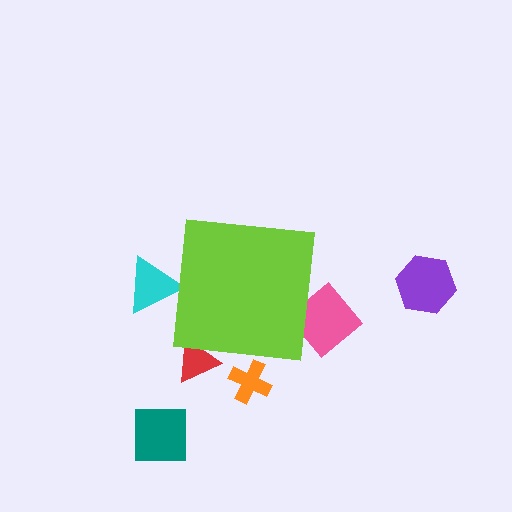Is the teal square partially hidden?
No, the teal square is fully visible.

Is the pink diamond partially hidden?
Yes, the pink diamond is partially hidden behind the lime square.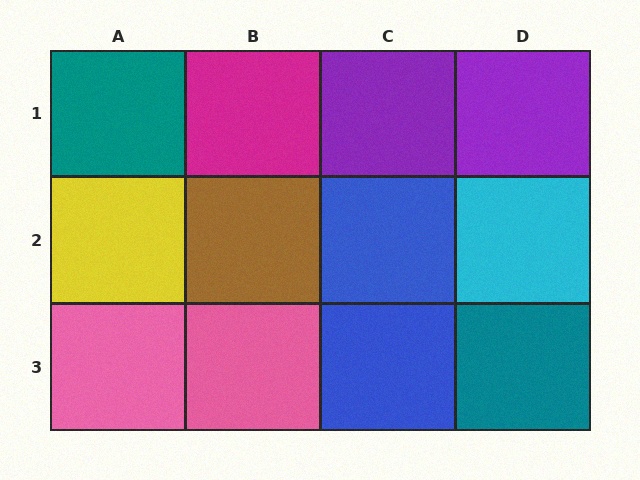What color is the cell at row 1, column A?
Teal.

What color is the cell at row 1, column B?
Magenta.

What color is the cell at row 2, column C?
Blue.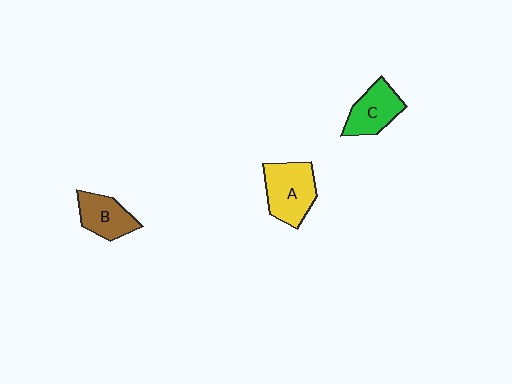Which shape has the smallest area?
Shape B (brown).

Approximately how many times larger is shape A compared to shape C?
Approximately 1.3 times.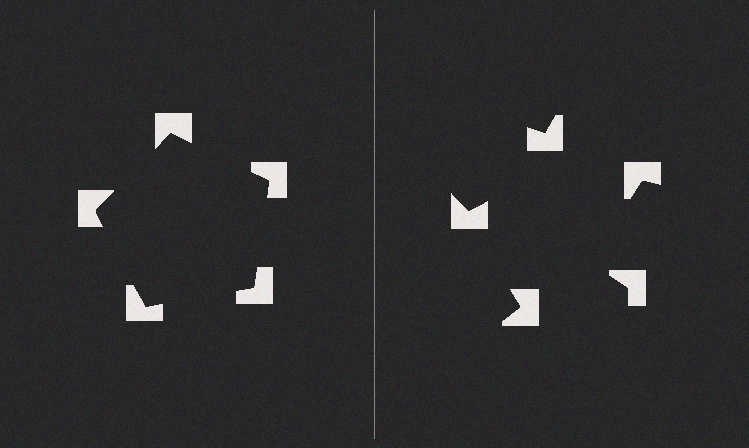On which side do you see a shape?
An illusory pentagon appears on the left side. On the right side the wedge cuts are rotated, so no coherent shape forms.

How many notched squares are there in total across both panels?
10 — 5 on each side.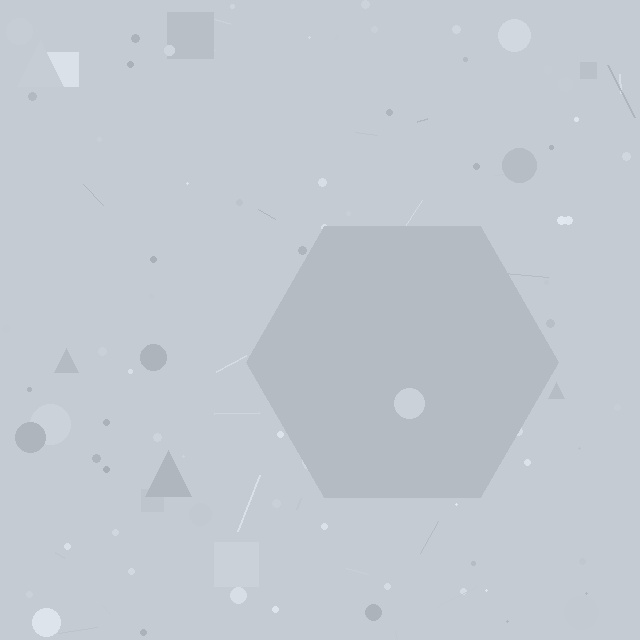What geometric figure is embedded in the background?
A hexagon is embedded in the background.